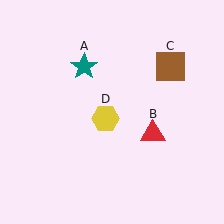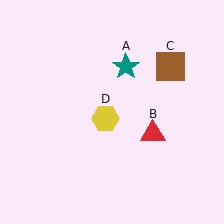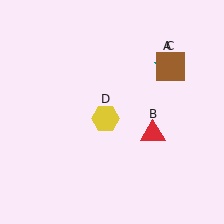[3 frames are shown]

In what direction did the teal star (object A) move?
The teal star (object A) moved right.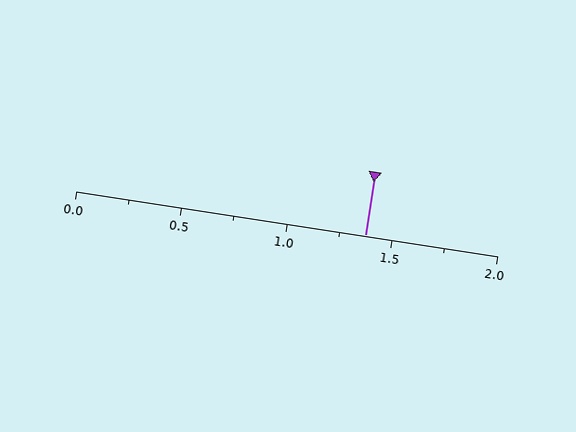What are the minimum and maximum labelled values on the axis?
The axis runs from 0.0 to 2.0.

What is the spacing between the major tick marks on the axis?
The major ticks are spaced 0.5 apart.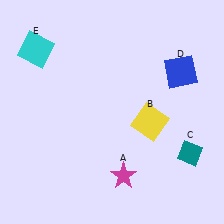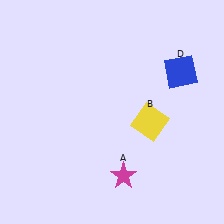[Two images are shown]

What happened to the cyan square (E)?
The cyan square (E) was removed in Image 2. It was in the top-left area of Image 1.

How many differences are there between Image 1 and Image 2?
There are 2 differences between the two images.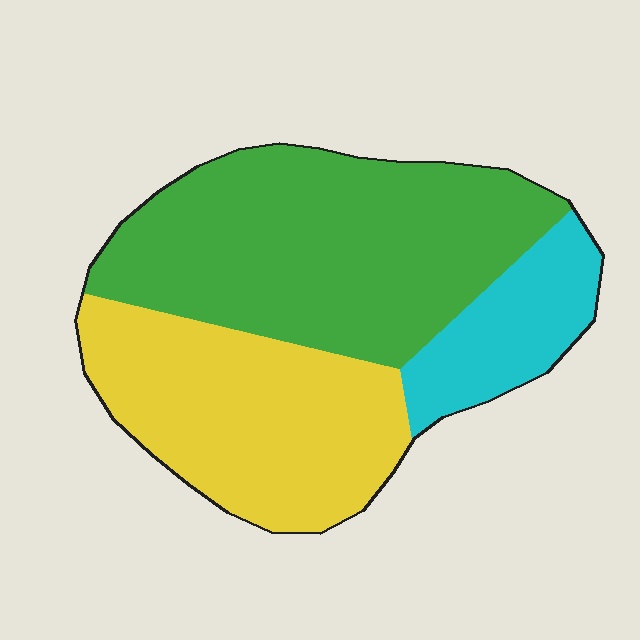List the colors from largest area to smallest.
From largest to smallest: green, yellow, cyan.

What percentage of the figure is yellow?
Yellow covers about 35% of the figure.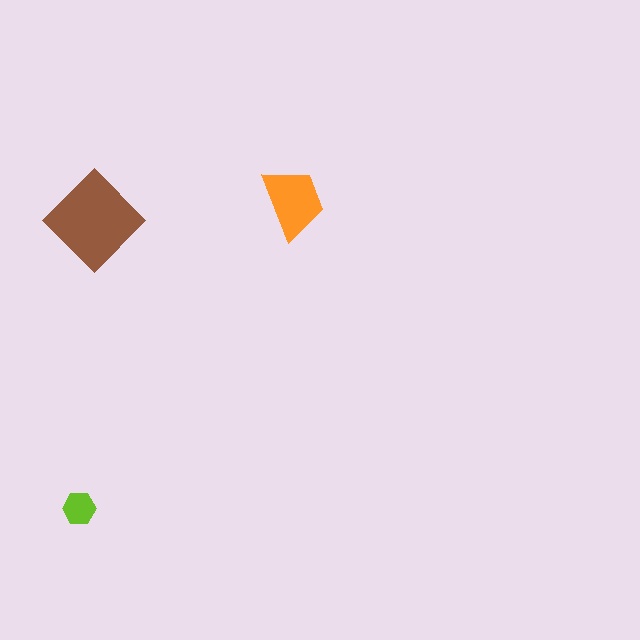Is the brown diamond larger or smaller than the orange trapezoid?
Larger.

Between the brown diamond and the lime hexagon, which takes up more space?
The brown diamond.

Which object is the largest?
The brown diamond.